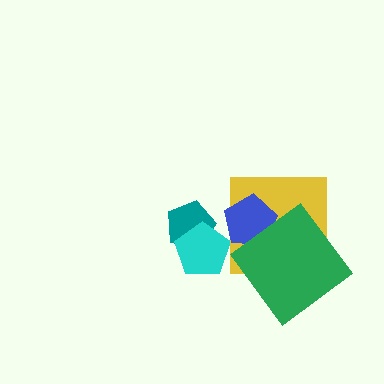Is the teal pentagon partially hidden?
Yes, it is partially covered by another shape.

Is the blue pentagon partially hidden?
Yes, it is partially covered by another shape.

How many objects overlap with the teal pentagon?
1 object overlaps with the teal pentagon.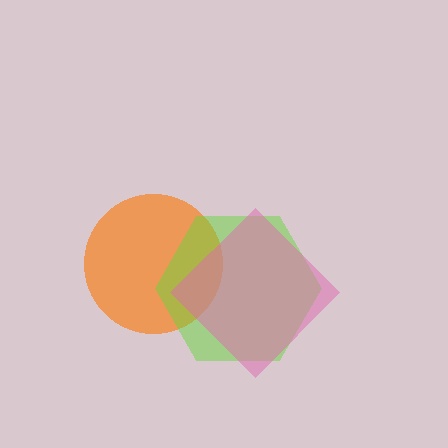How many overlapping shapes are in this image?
There are 3 overlapping shapes in the image.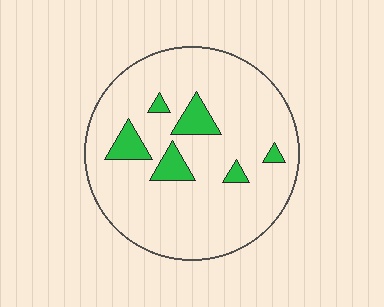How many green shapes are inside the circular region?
6.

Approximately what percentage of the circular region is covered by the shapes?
Approximately 10%.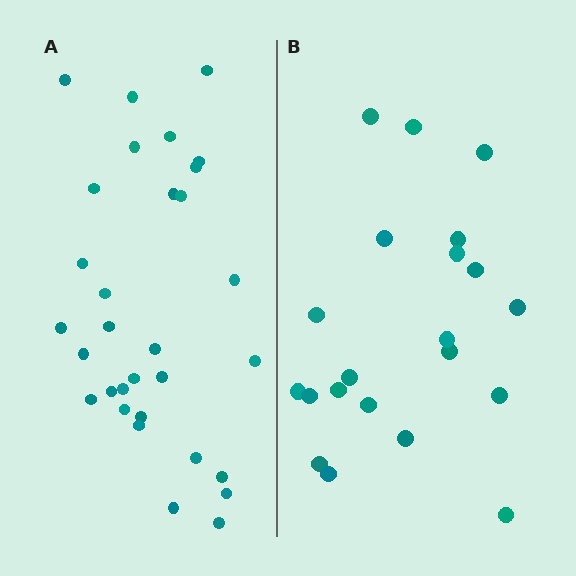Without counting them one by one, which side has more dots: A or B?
Region A (the left region) has more dots.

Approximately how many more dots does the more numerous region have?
Region A has roughly 10 or so more dots than region B.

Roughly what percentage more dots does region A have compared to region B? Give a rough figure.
About 50% more.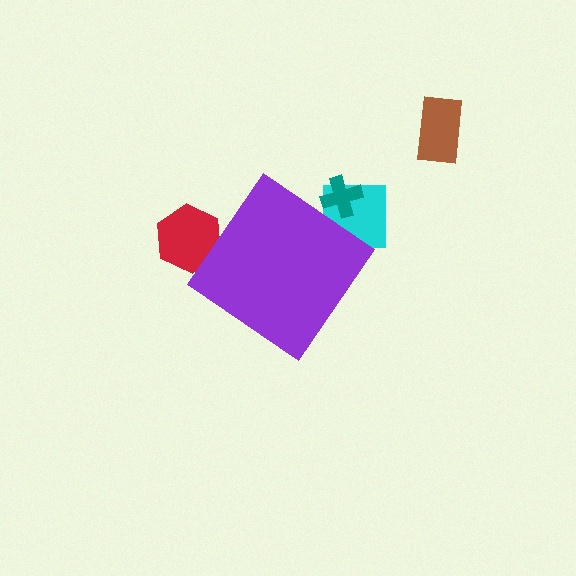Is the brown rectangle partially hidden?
No, the brown rectangle is fully visible.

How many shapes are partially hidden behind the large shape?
3 shapes are partially hidden.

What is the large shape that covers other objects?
A purple diamond.